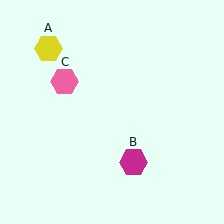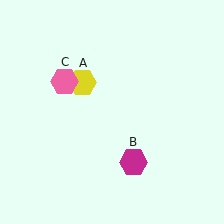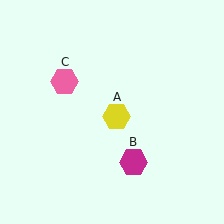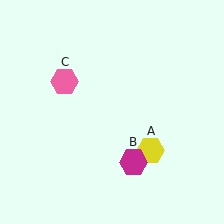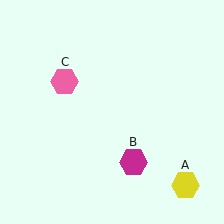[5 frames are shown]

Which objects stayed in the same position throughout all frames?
Magenta hexagon (object B) and pink hexagon (object C) remained stationary.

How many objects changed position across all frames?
1 object changed position: yellow hexagon (object A).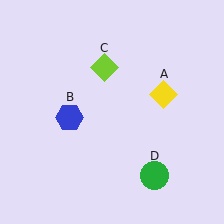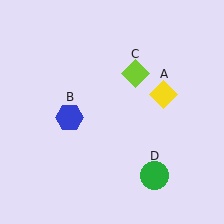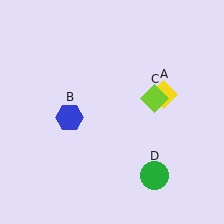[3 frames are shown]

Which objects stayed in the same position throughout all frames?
Yellow diamond (object A) and blue hexagon (object B) and green circle (object D) remained stationary.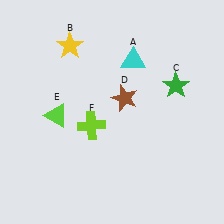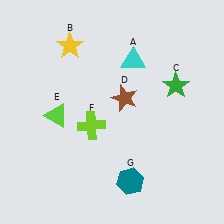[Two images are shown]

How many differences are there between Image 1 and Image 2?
There is 1 difference between the two images.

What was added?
A teal hexagon (G) was added in Image 2.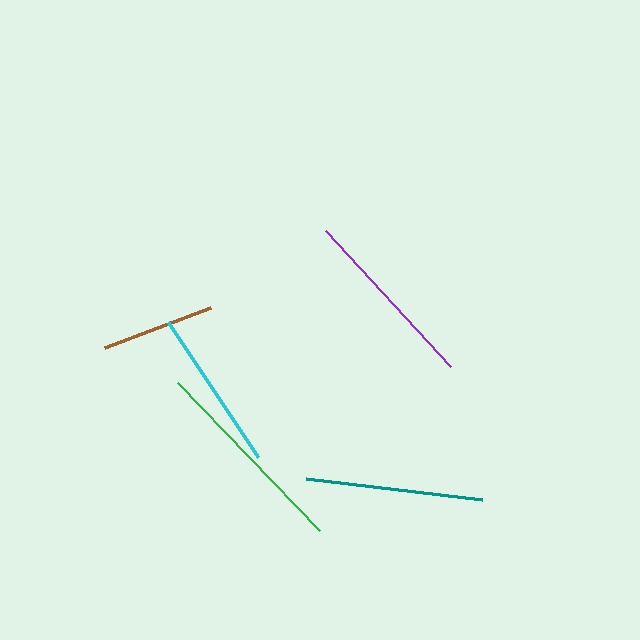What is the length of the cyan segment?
The cyan segment is approximately 162 pixels long.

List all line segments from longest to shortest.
From longest to shortest: green, purple, teal, cyan, brown.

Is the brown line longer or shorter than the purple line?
The purple line is longer than the brown line.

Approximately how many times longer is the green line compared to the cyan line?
The green line is approximately 1.3 times the length of the cyan line.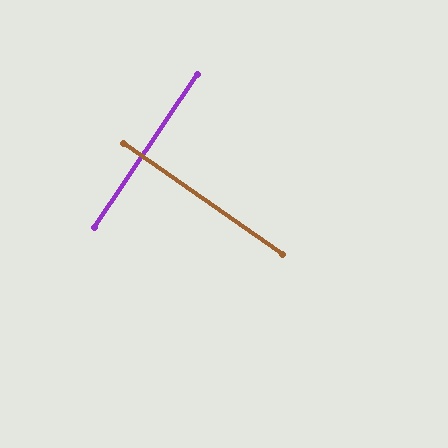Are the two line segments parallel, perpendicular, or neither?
Perpendicular — they meet at approximately 89°.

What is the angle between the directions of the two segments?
Approximately 89 degrees.